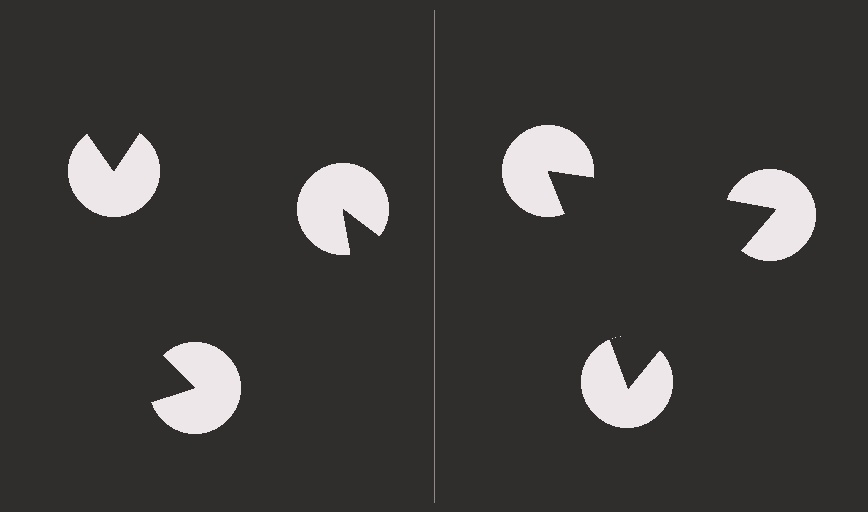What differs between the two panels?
The pac-man discs are positioned identically on both sides; only the wedge orientations differ. On the right they align to a triangle; on the left they are misaligned.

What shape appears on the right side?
An illusory triangle.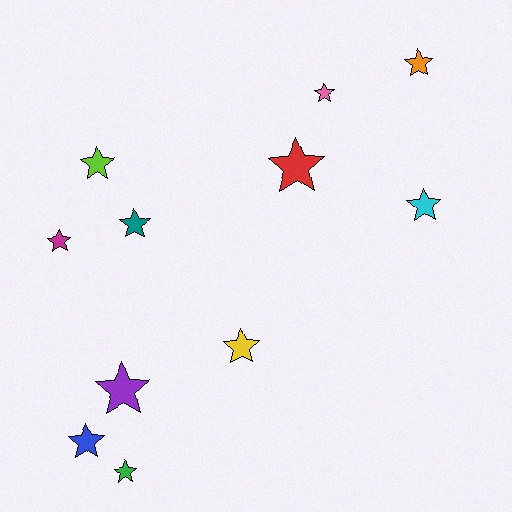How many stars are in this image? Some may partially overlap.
There are 11 stars.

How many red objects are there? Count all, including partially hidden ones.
There is 1 red object.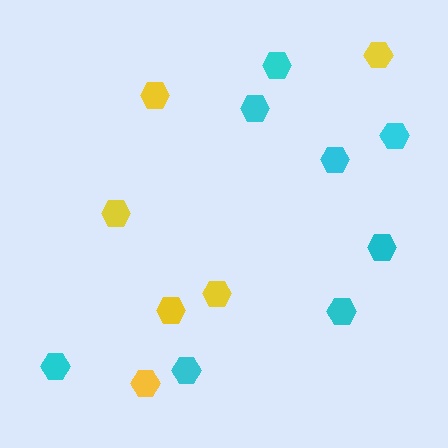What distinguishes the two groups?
There are 2 groups: one group of cyan hexagons (8) and one group of yellow hexagons (6).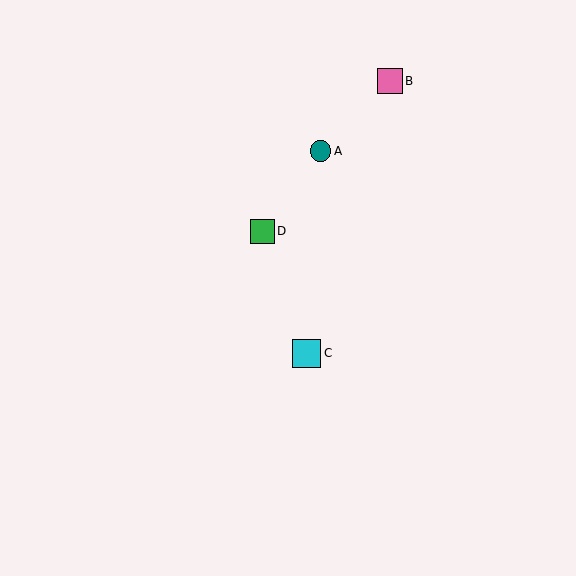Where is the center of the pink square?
The center of the pink square is at (390, 81).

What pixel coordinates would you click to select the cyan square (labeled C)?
Click at (307, 353) to select the cyan square C.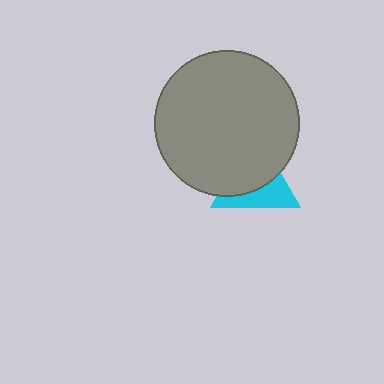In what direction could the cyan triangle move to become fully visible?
The cyan triangle could move down. That would shift it out from behind the gray circle entirely.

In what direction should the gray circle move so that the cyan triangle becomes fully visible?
The gray circle should move up. That is the shortest direction to clear the overlap and leave the cyan triangle fully visible.